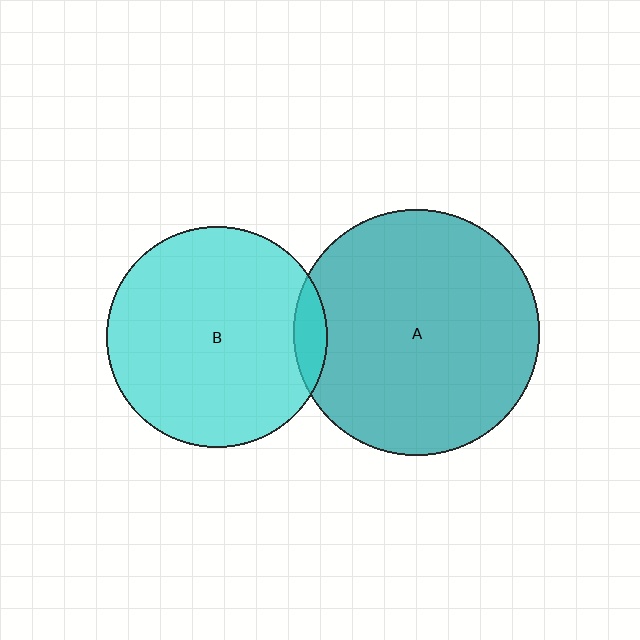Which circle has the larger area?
Circle A (teal).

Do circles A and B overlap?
Yes.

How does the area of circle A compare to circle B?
Approximately 1.2 times.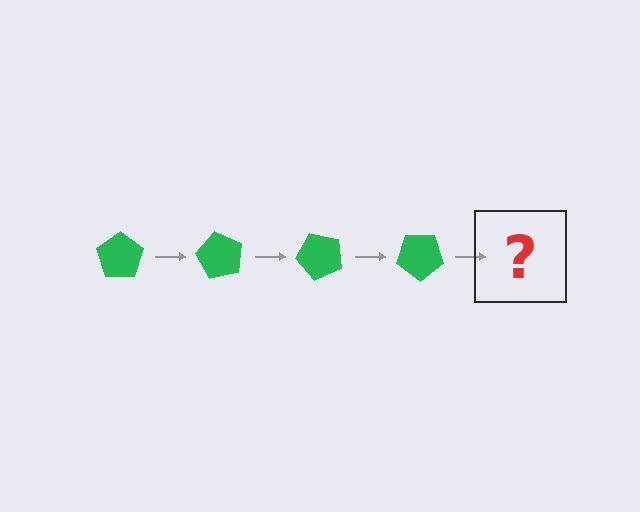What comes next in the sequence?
The next element should be a green pentagon rotated 240 degrees.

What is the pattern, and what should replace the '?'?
The pattern is that the pentagon rotates 60 degrees each step. The '?' should be a green pentagon rotated 240 degrees.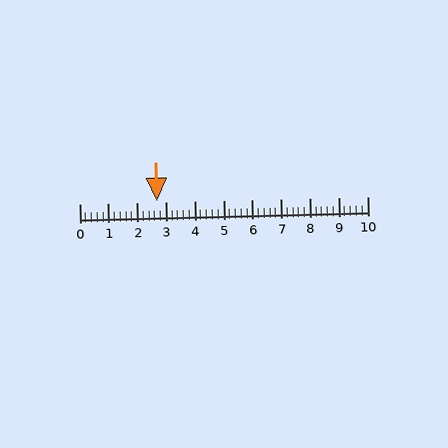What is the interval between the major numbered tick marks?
The major tick marks are spaced 1 units apart.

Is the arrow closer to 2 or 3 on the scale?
The arrow is closer to 3.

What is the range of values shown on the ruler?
The ruler shows values from 0 to 10.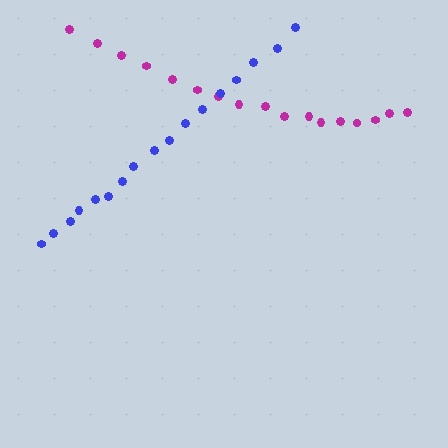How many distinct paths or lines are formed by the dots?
There are 2 distinct paths.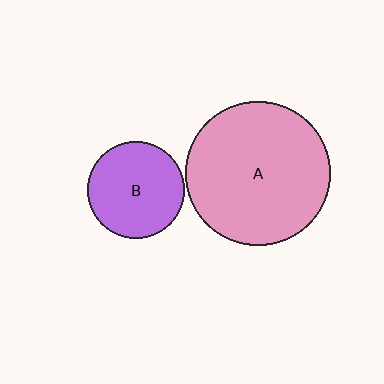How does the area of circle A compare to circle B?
Approximately 2.2 times.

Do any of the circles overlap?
No, none of the circles overlap.